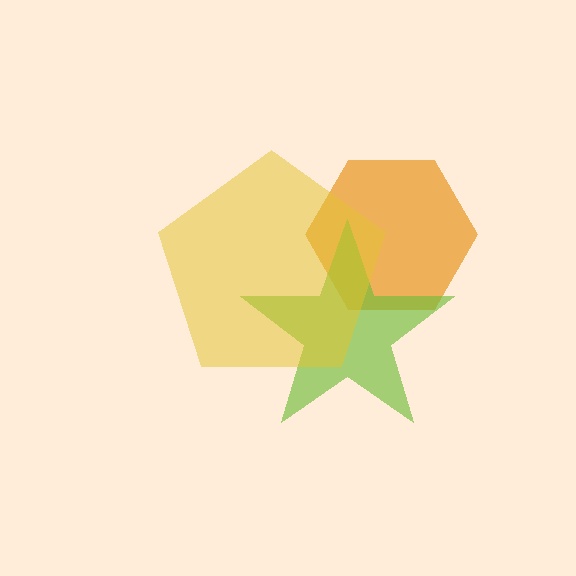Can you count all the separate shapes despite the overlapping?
Yes, there are 3 separate shapes.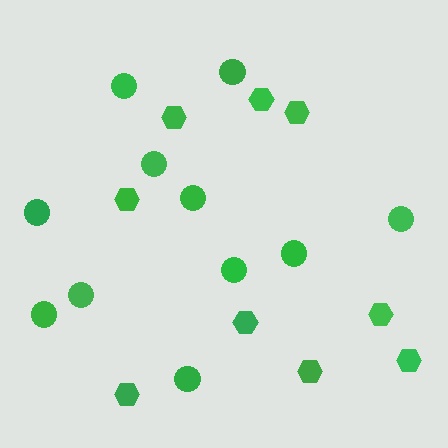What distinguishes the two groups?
There are 2 groups: one group of hexagons (9) and one group of circles (11).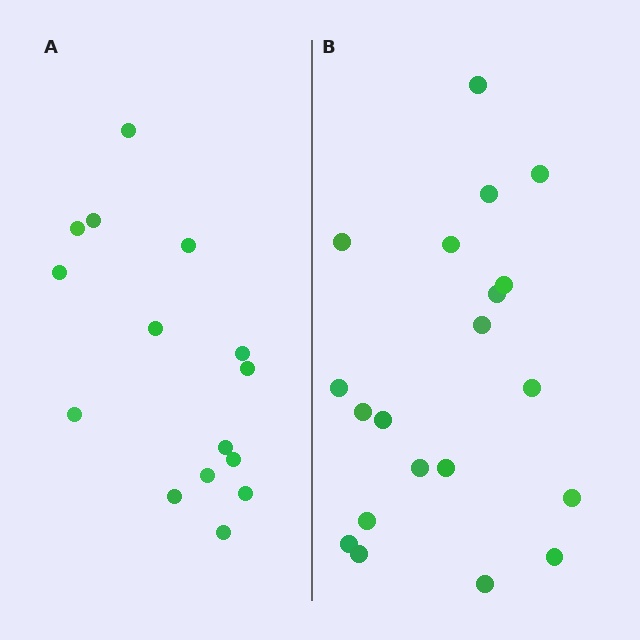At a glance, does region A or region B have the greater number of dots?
Region B (the right region) has more dots.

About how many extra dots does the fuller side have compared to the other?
Region B has about 5 more dots than region A.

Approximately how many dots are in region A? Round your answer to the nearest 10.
About 20 dots. (The exact count is 15, which rounds to 20.)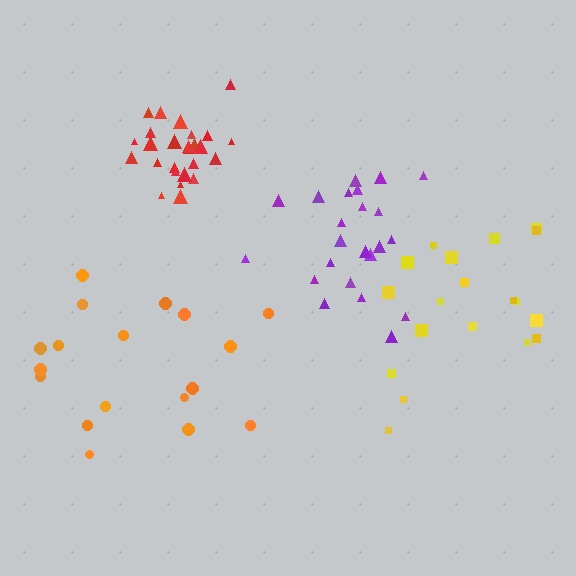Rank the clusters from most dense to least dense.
red, purple, yellow, orange.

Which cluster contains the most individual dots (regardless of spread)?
Red (27).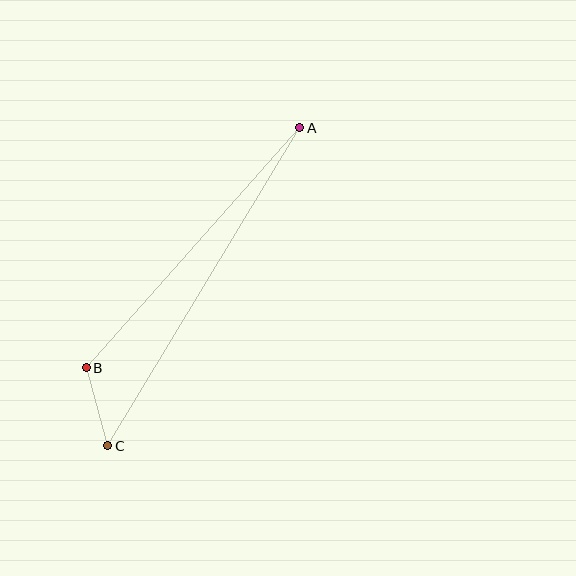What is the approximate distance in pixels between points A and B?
The distance between A and B is approximately 321 pixels.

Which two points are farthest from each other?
Points A and C are farthest from each other.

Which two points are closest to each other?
Points B and C are closest to each other.